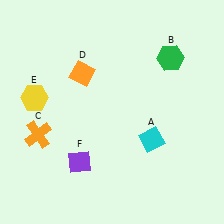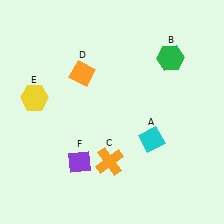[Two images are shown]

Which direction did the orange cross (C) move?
The orange cross (C) moved right.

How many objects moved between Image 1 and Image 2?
1 object moved between the two images.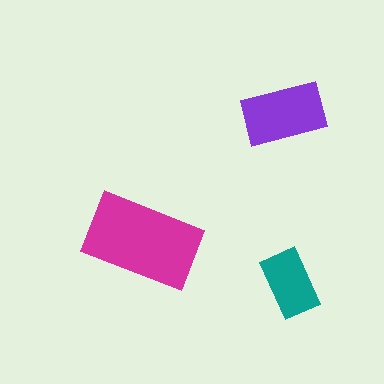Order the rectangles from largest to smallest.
the magenta one, the purple one, the teal one.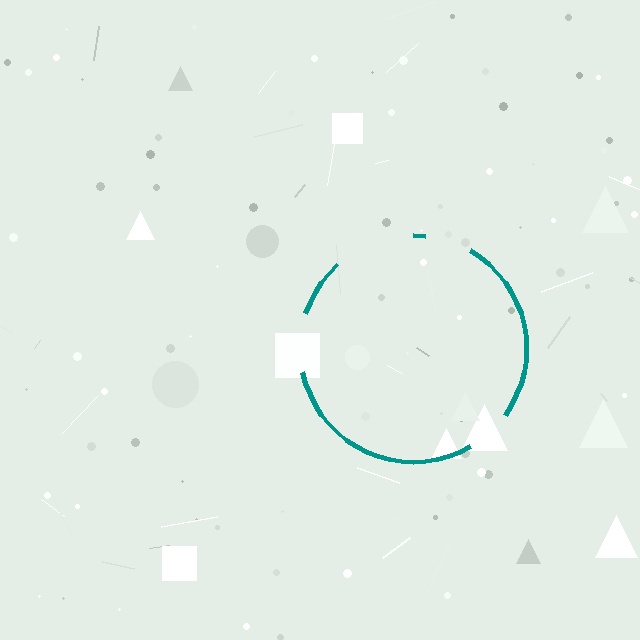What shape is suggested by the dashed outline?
The dashed outline suggests a circle.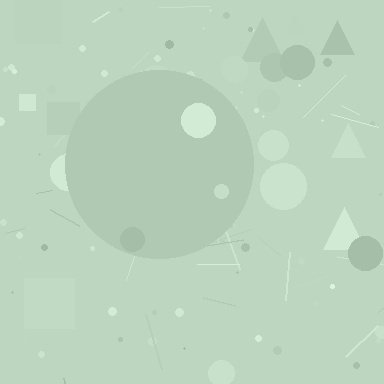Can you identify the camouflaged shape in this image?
The camouflaged shape is a circle.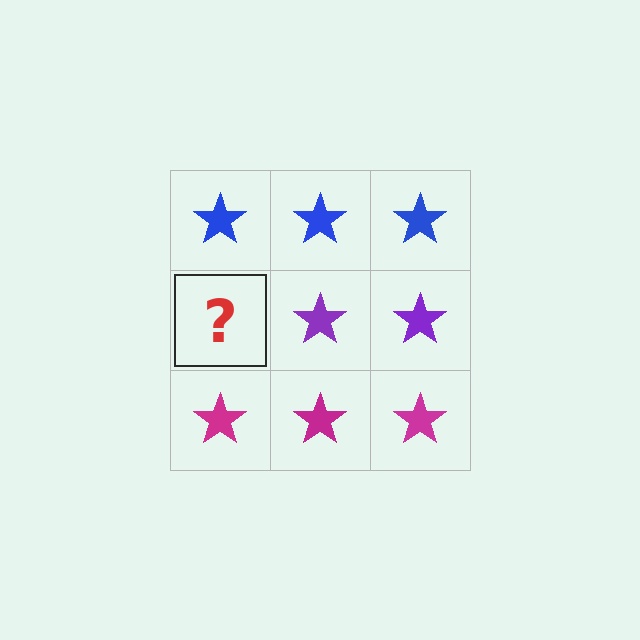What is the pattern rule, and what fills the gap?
The rule is that each row has a consistent color. The gap should be filled with a purple star.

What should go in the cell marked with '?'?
The missing cell should contain a purple star.